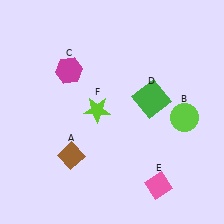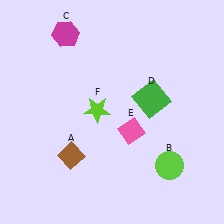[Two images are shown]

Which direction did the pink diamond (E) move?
The pink diamond (E) moved up.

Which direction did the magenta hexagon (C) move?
The magenta hexagon (C) moved up.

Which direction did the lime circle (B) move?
The lime circle (B) moved down.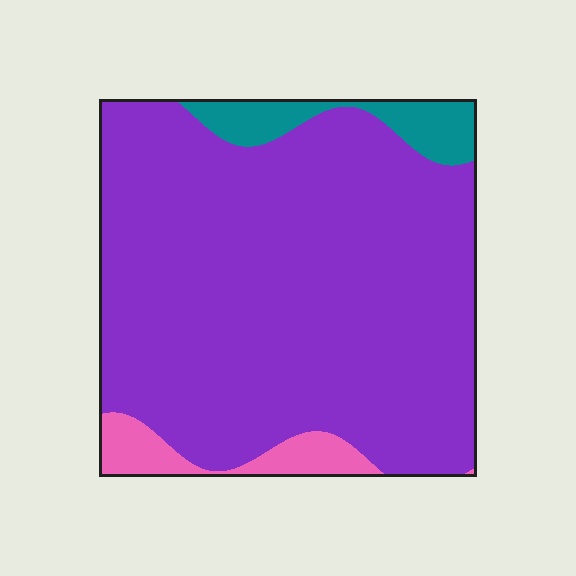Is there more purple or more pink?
Purple.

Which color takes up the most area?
Purple, at roughly 85%.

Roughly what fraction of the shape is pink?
Pink covers around 5% of the shape.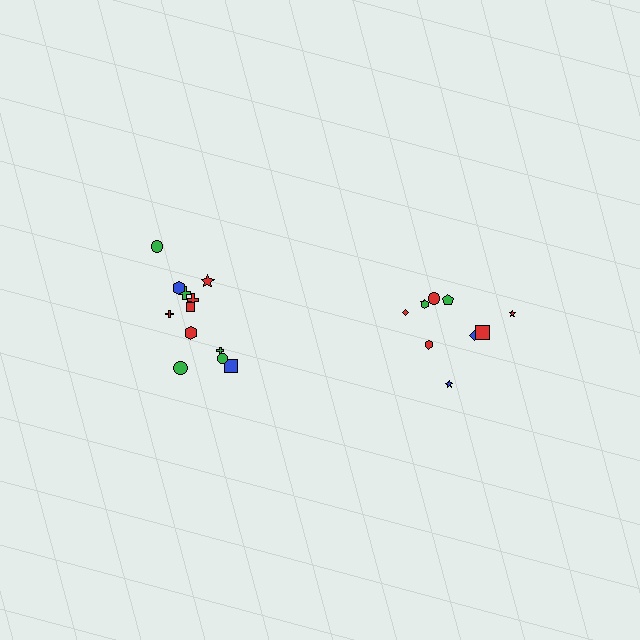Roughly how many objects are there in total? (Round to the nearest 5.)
Roughly 20 objects in total.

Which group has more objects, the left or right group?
The left group.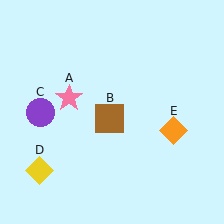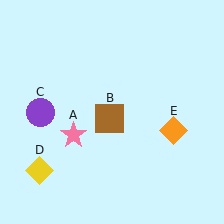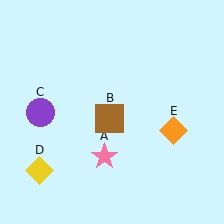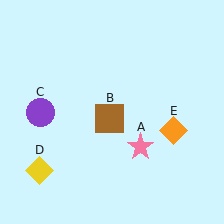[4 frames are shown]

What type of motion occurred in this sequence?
The pink star (object A) rotated counterclockwise around the center of the scene.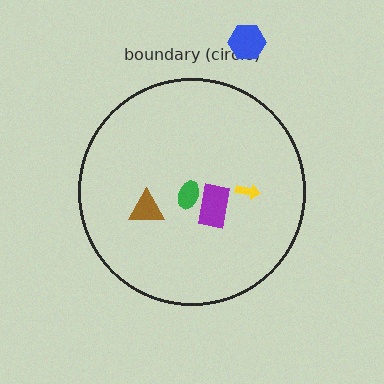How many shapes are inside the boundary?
4 inside, 1 outside.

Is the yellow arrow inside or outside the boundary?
Inside.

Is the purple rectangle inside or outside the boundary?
Inside.